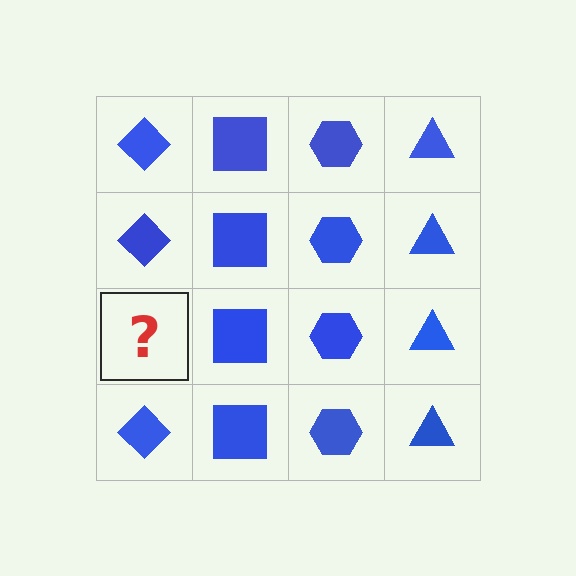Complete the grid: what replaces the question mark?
The question mark should be replaced with a blue diamond.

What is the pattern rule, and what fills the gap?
The rule is that each column has a consistent shape. The gap should be filled with a blue diamond.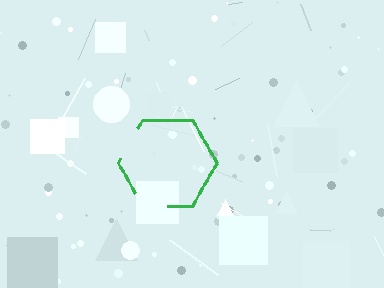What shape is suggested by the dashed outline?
The dashed outline suggests a hexagon.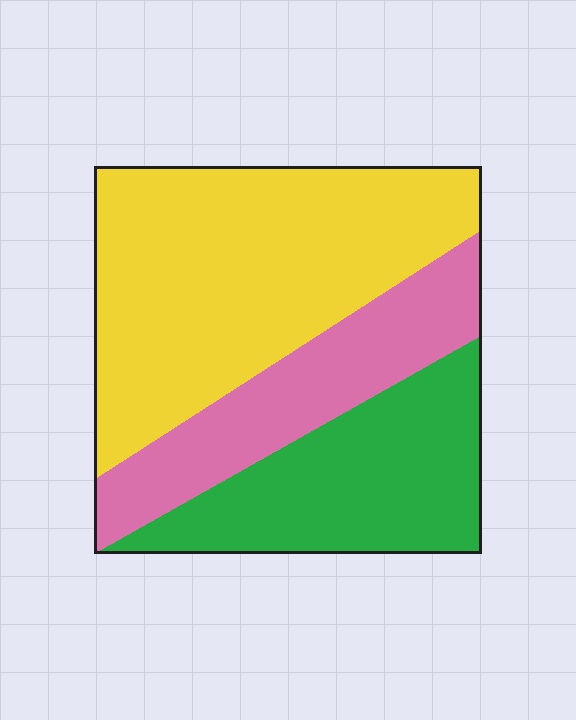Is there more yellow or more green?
Yellow.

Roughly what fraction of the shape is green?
Green covers 28% of the shape.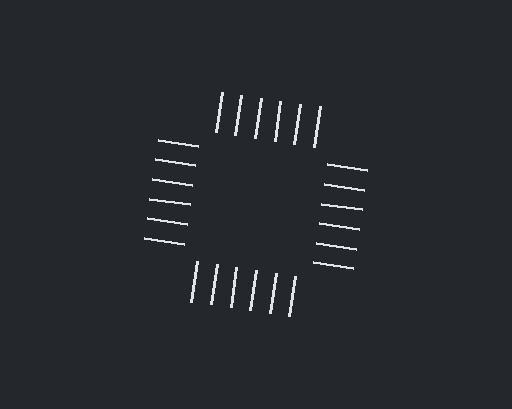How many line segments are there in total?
24 — 6 along each of the 4 edges.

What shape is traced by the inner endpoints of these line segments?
An illusory square — the line segments terminate on its edges but no continuous stroke is drawn.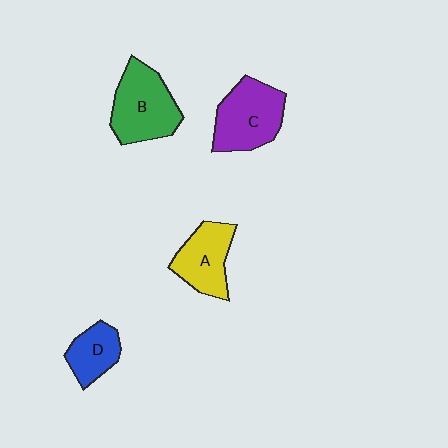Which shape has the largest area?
Shape B (green).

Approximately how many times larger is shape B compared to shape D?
Approximately 1.8 times.